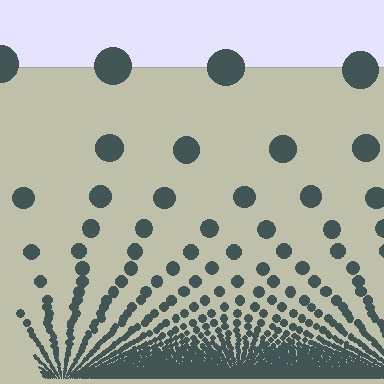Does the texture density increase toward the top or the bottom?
Density increases toward the bottom.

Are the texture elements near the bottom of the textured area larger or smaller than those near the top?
Smaller. The gradient is inverted — elements near the bottom are smaller and denser.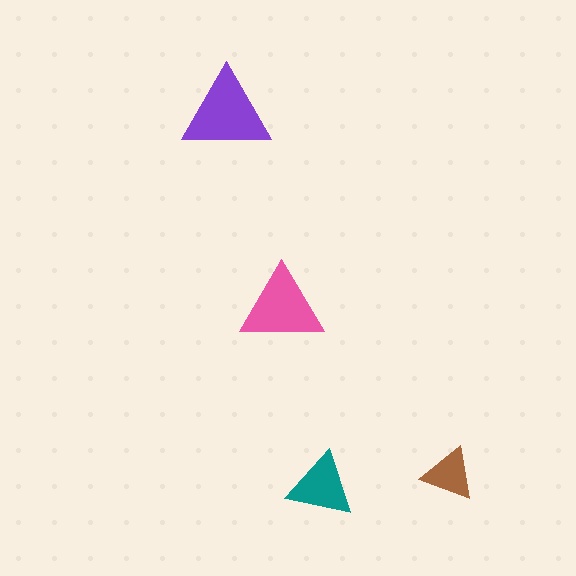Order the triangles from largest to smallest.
the purple one, the pink one, the teal one, the brown one.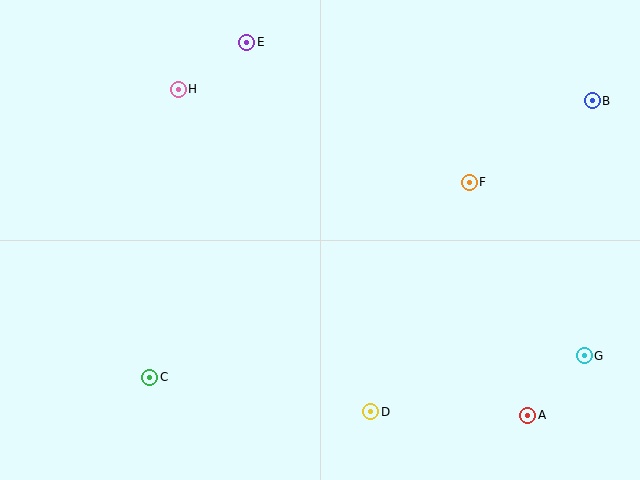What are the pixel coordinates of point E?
Point E is at (247, 42).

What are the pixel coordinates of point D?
Point D is at (371, 412).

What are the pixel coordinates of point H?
Point H is at (178, 89).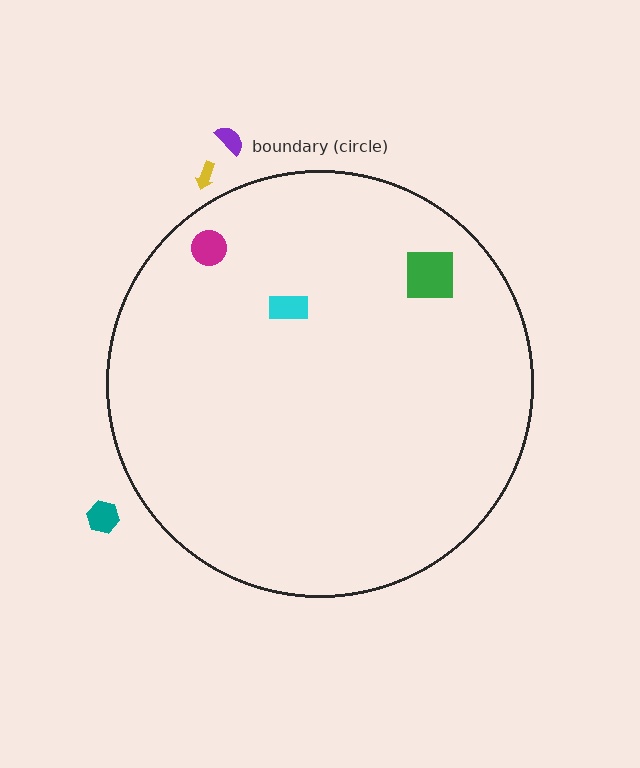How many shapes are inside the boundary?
3 inside, 3 outside.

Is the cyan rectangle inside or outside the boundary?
Inside.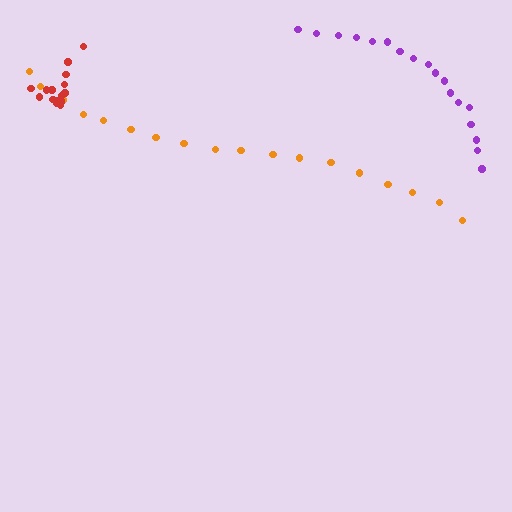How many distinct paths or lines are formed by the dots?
There are 3 distinct paths.